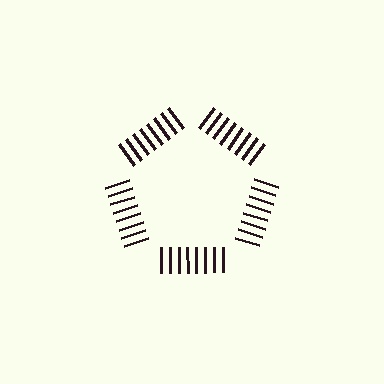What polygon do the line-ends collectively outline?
An illusory pentagon — the line segments terminate on its edges but no continuous stroke is drawn.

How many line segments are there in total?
40 — 8 along each of the 5 edges.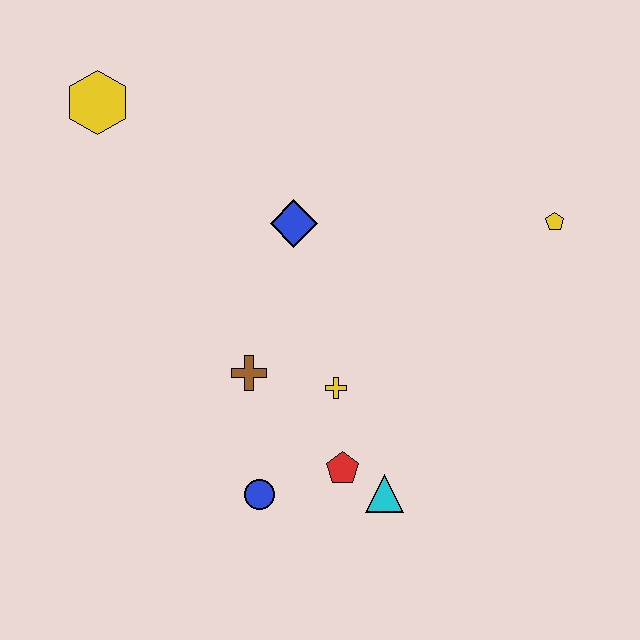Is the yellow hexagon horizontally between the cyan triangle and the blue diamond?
No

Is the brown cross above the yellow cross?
Yes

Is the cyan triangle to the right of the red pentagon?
Yes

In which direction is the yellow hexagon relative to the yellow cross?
The yellow hexagon is above the yellow cross.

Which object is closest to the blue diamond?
The brown cross is closest to the blue diamond.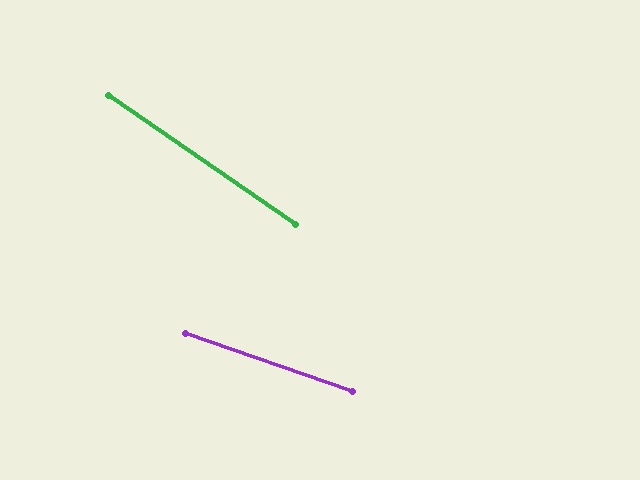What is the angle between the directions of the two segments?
Approximately 15 degrees.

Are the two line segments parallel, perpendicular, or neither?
Neither parallel nor perpendicular — they differ by about 15°.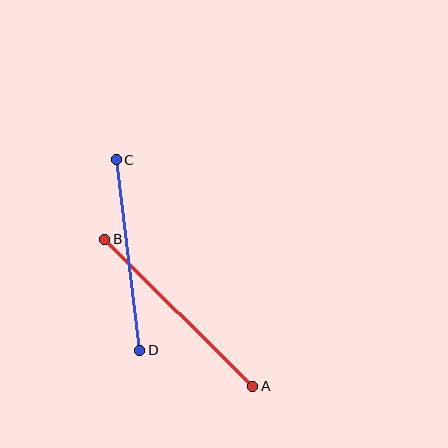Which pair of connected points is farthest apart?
Points A and B are farthest apart.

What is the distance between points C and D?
The distance is approximately 192 pixels.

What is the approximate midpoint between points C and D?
The midpoint is at approximately (128, 255) pixels.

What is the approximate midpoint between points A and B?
The midpoint is at approximately (179, 313) pixels.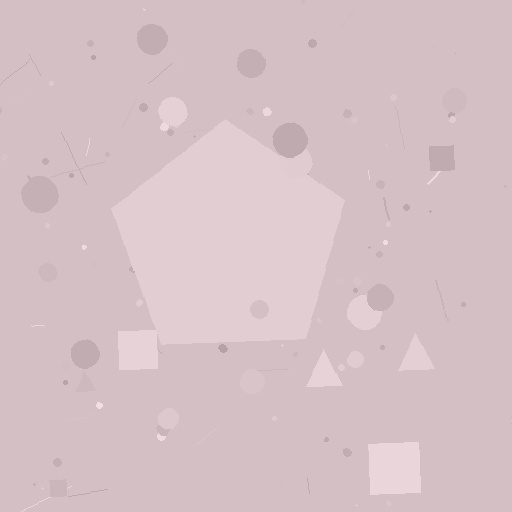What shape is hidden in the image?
A pentagon is hidden in the image.